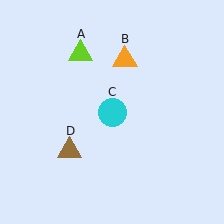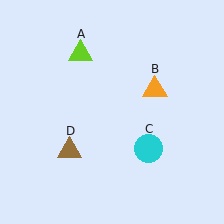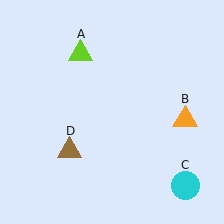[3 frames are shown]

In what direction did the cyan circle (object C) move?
The cyan circle (object C) moved down and to the right.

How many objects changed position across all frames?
2 objects changed position: orange triangle (object B), cyan circle (object C).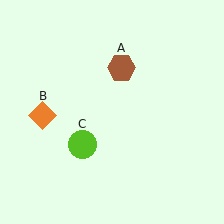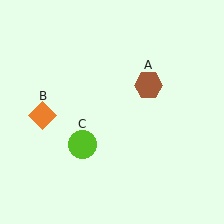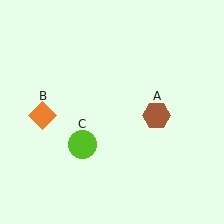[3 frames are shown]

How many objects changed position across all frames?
1 object changed position: brown hexagon (object A).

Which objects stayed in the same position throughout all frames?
Orange diamond (object B) and lime circle (object C) remained stationary.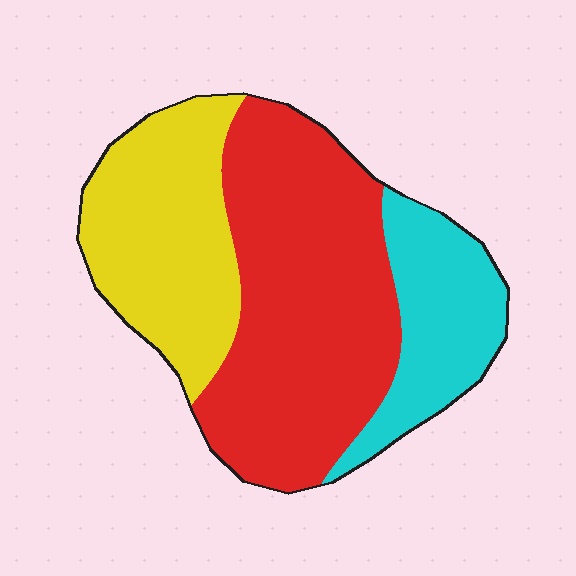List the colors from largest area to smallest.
From largest to smallest: red, yellow, cyan.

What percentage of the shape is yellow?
Yellow takes up between a sixth and a third of the shape.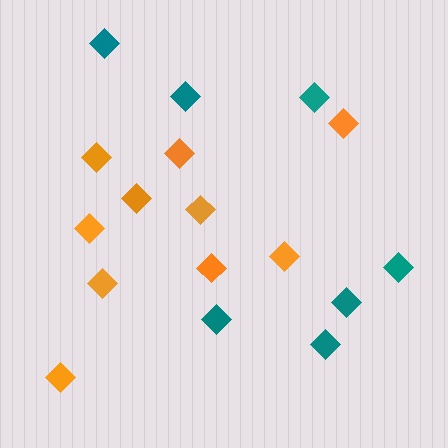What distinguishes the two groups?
There are 2 groups: one group of teal diamonds (7) and one group of orange diamonds (10).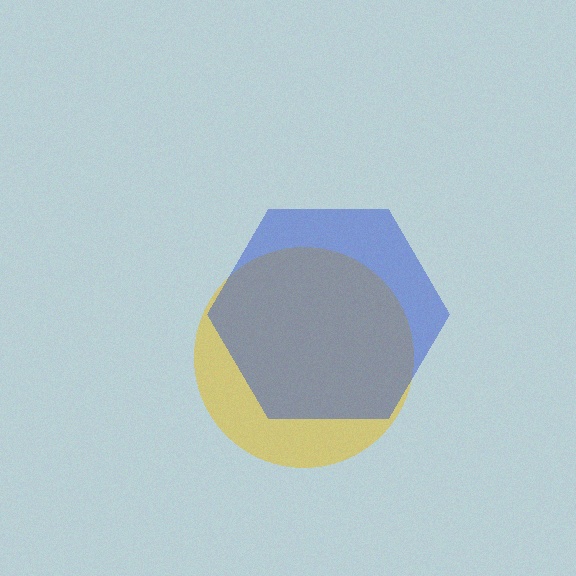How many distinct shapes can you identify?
There are 2 distinct shapes: a yellow circle, a blue hexagon.